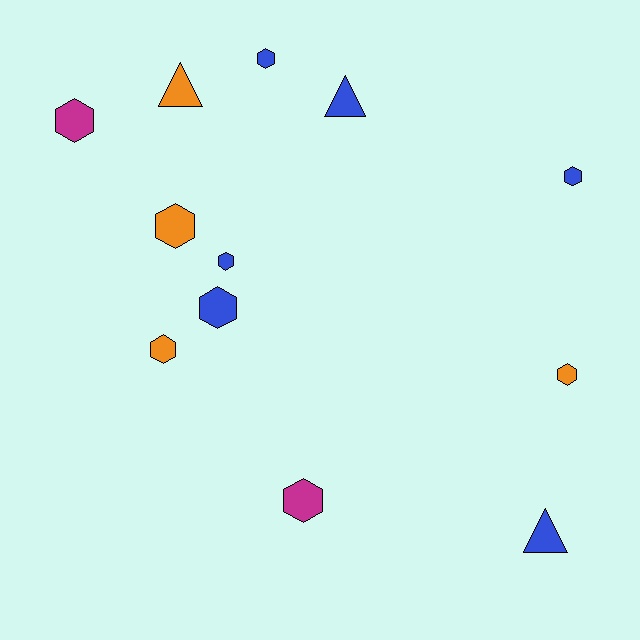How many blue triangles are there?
There are 2 blue triangles.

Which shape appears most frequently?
Hexagon, with 9 objects.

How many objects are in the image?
There are 12 objects.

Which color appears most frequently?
Blue, with 6 objects.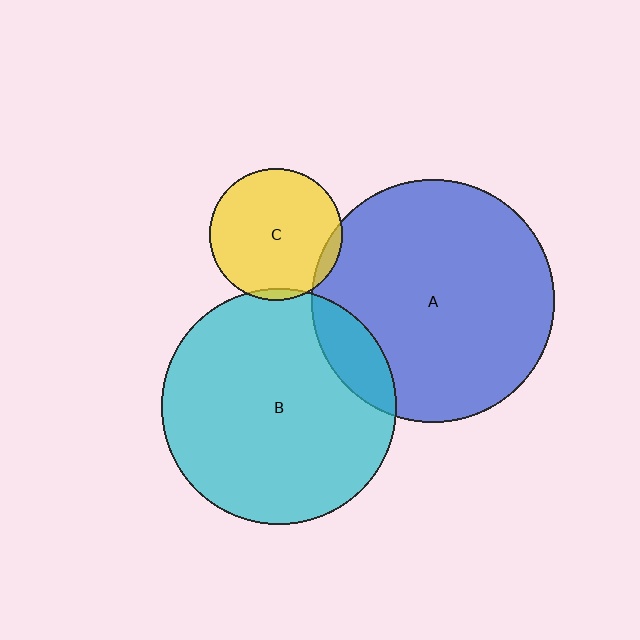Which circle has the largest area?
Circle A (blue).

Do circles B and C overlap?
Yes.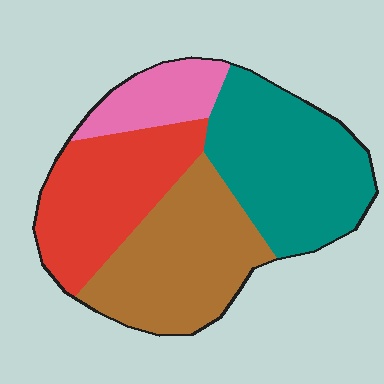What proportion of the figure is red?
Red covers roughly 25% of the figure.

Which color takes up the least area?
Pink, at roughly 10%.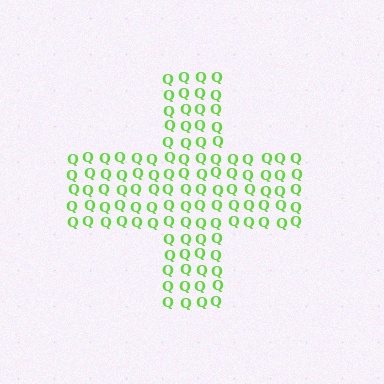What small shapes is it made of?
It is made of small letter Q's.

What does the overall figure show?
The overall figure shows a cross.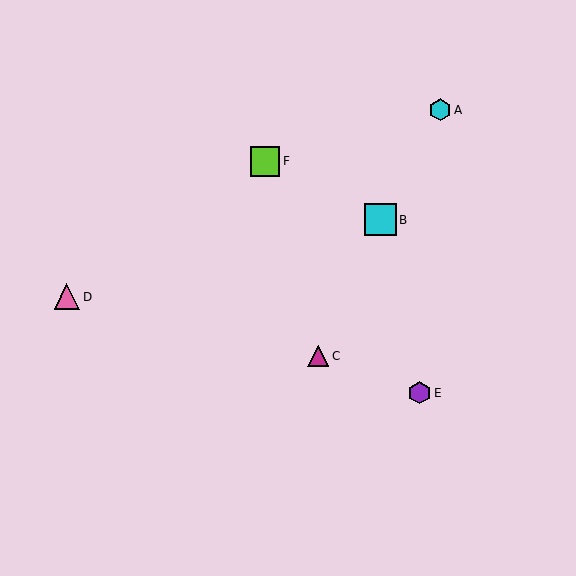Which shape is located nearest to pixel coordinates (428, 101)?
The cyan hexagon (labeled A) at (440, 110) is nearest to that location.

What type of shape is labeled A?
Shape A is a cyan hexagon.